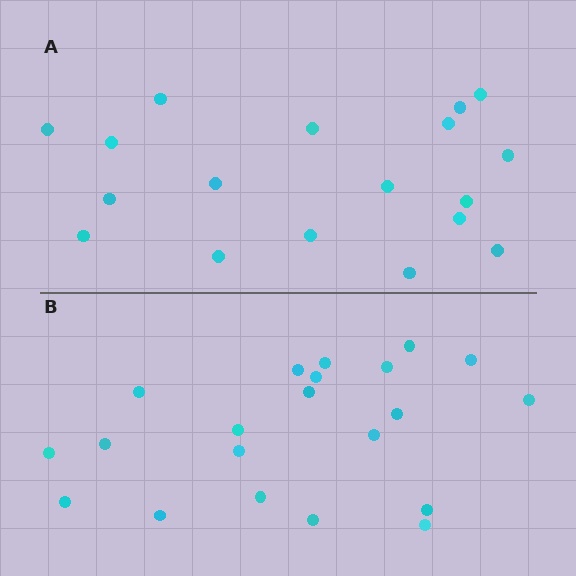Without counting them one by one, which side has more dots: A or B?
Region B (the bottom region) has more dots.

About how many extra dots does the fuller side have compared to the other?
Region B has just a few more — roughly 2 or 3 more dots than region A.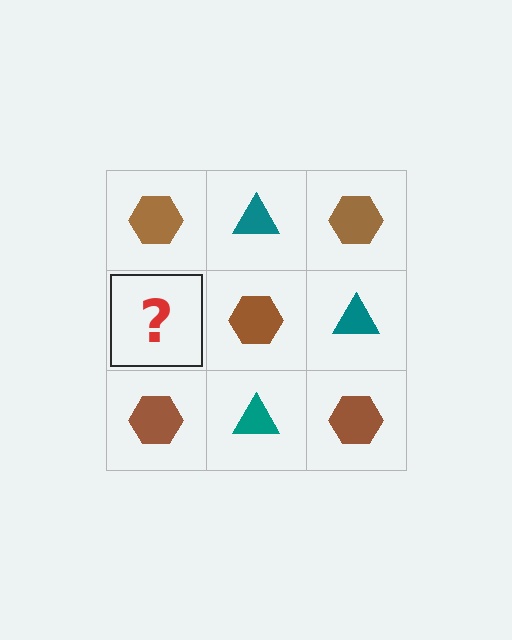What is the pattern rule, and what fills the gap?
The rule is that it alternates brown hexagon and teal triangle in a checkerboard pattern. The gap should be filled with a teal triangle.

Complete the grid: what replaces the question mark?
The question mark should be replaced with a teal triangle.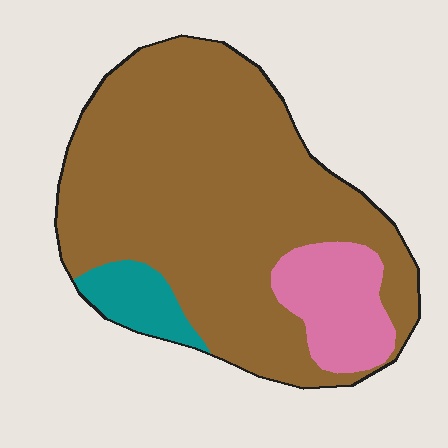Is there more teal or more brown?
Brown.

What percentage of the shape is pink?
Pink takes up about one eighth (1/8) of the shape.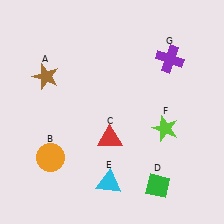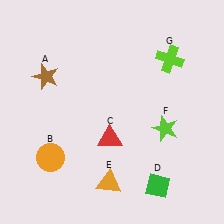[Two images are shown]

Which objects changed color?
E changed from cyan to orange. G changed from purple to lime.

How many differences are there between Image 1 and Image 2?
There are 2 differences between the two images.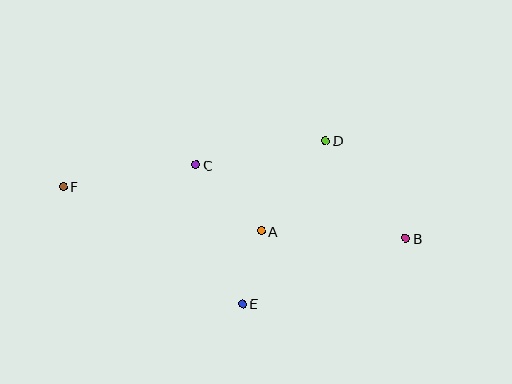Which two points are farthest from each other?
Points B and F are farthest from each other.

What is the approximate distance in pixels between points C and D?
The distance between C and D is approximately 132 pixels.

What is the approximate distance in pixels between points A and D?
The distance between A and D is approximately 111 pixels.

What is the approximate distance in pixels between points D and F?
The distance between D and F is approximately 266 pixels.